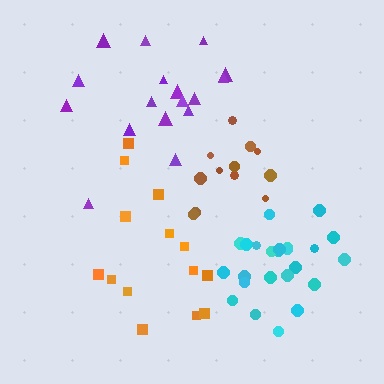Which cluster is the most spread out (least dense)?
Orange.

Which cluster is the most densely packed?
Cyan.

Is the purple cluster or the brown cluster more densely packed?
Brown.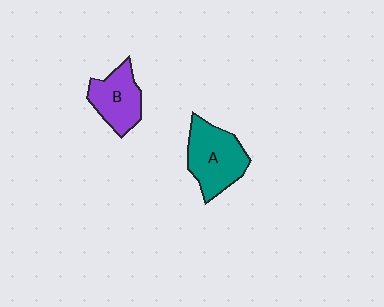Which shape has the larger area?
Shape A (teal).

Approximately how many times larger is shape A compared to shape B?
Approximately 1.3 times.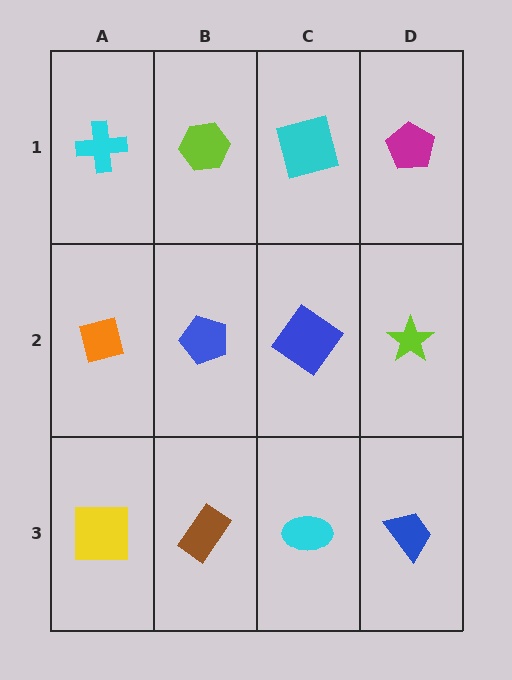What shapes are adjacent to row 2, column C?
A cyan square (row 1, column C), a cyan ellipse (row 3, column C), a blue pentagon (row 2, column B), a lime star (row 2, column D).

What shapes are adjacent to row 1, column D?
A lime star (row 2, column D), a cyan square (row 1, column C).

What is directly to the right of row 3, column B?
A cyan ellipse.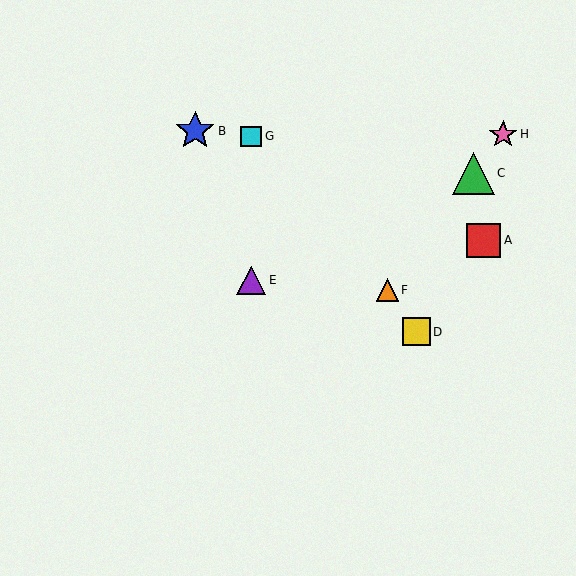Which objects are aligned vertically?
Objects E, G are aligned vertically.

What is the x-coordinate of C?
Object C is at x≈473.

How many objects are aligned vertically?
2 objects (E, G) are aligned vertically.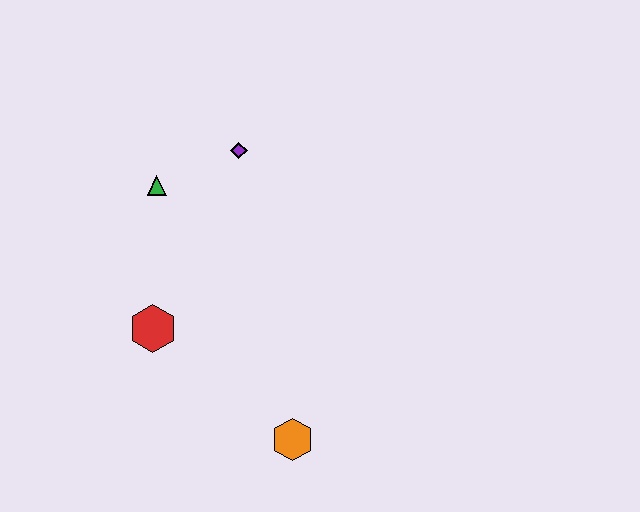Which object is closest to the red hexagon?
The green triangle is closest to the red hexagon.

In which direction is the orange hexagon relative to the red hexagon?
The orange hexagon is to the right of the red hexagon.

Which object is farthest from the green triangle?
The orange hexagon is farthest from the green triangle.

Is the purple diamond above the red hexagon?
Yes